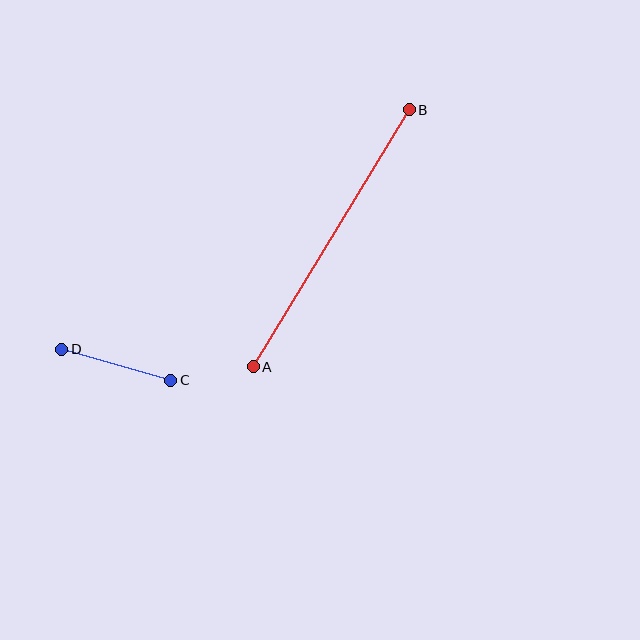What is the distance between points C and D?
The distance is approximately 113 pixels.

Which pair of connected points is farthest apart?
Points A and B are farthest apart.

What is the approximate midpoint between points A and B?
The midpoint is at approximately (331, 238) pixels.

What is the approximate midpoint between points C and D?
The midpoint is at approximately (116, 365) pixels.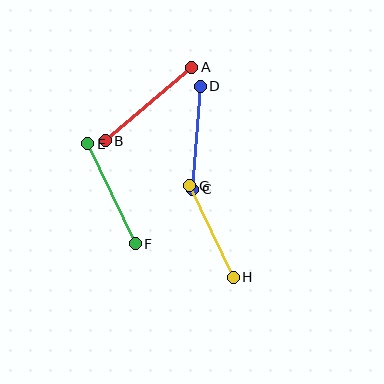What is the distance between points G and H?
The distance is approximately 102 pixels.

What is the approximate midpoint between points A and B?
The midpoint is at approximately (148, 104) pixels.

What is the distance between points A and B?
The distance is approximately 114 pixels.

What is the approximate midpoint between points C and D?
The midpoint is at approximately (197, 138) pixels.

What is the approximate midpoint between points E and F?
The midpoint is at approximately (111, 194) pixels.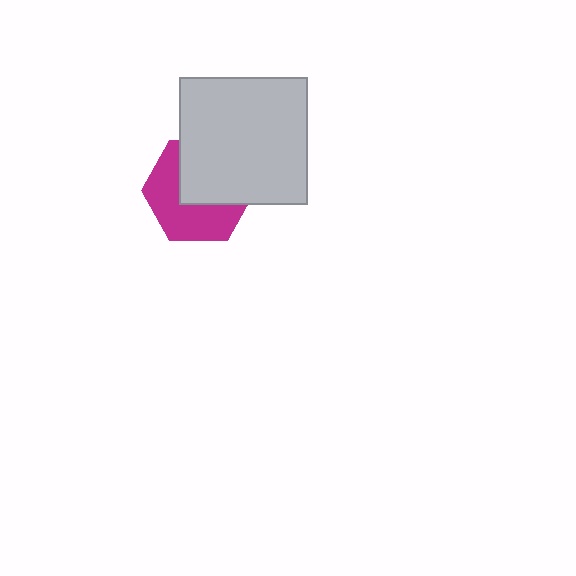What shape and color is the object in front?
The object in front is a light gray square.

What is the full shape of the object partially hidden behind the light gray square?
The partially hidden object is a magenta hexagon.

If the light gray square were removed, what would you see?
You would see the complete magenta hexagon.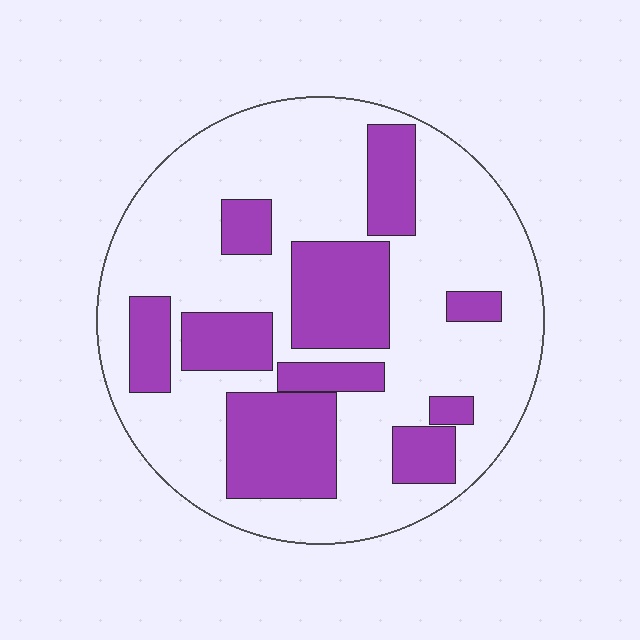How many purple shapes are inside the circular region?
10.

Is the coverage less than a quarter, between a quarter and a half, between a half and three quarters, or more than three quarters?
Between a quarter and a half.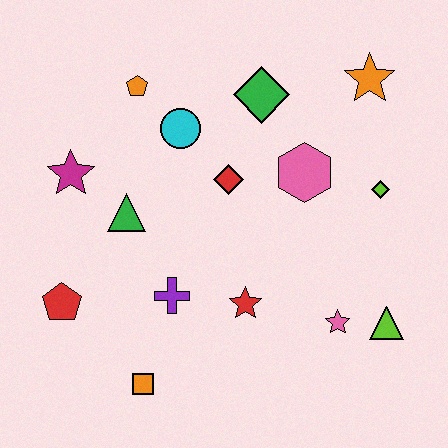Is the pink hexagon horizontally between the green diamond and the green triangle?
No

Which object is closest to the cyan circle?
The orange pentagon is closest to the cyan circle.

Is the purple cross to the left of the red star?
Yes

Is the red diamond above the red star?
Yes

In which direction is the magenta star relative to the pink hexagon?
The magenta star is to the left of the pink hexagon.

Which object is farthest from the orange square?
The orange star is farthest from the orange square.